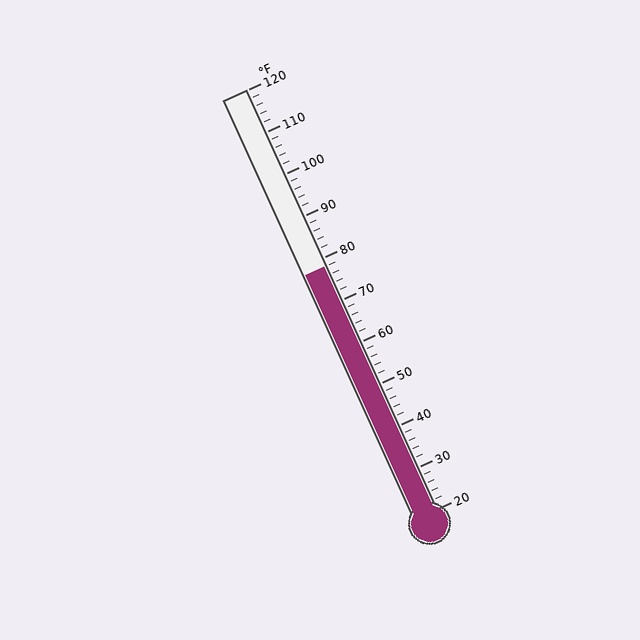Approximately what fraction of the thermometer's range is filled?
The thermometer is filled to approximately 60% of its range.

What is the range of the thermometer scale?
The thermometer scale ranges from 20°F to 120°F.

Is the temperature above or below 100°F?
The temperature is below 100°F.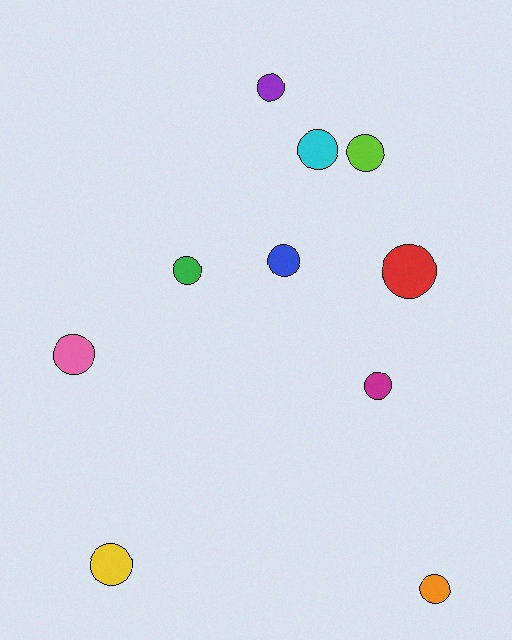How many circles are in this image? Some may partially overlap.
There are 10 circles.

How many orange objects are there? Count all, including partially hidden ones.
There is 1 orange object.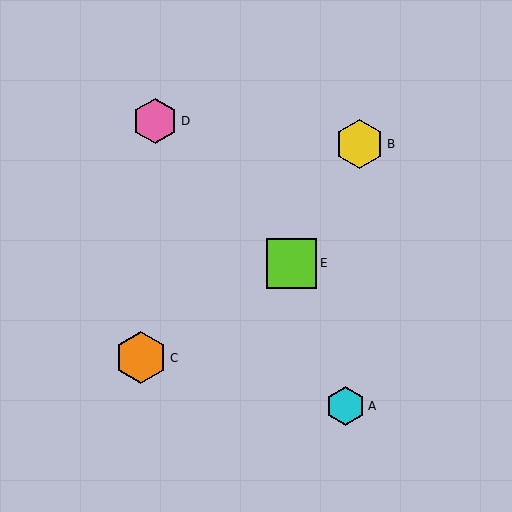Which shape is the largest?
The orange hexagon (labeled C) is the largest.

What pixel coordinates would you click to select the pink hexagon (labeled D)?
Click at (155, 121) to select the pink hexagon D.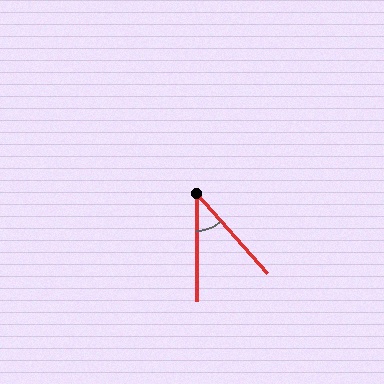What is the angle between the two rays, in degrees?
Approximately 42 degrees.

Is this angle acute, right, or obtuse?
It is acute.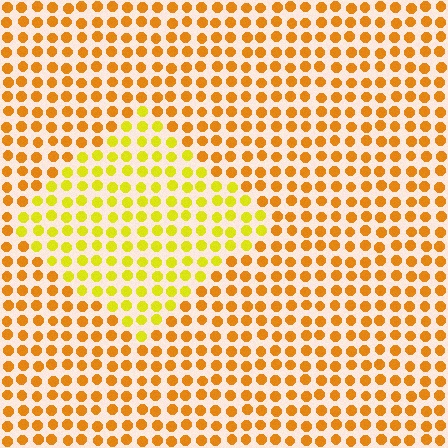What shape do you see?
I see a diamond.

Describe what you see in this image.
The image is filled with small orange elements in a uniform arrangement. A diamond-shaped region is visible where the elements are tinted to a slightly different hue, forming a subtle color boundary.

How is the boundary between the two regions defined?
The boundary is defined purely by a slight shift in hue (about 30 degrees). Spacing, size, and orientation are identical on both sides.